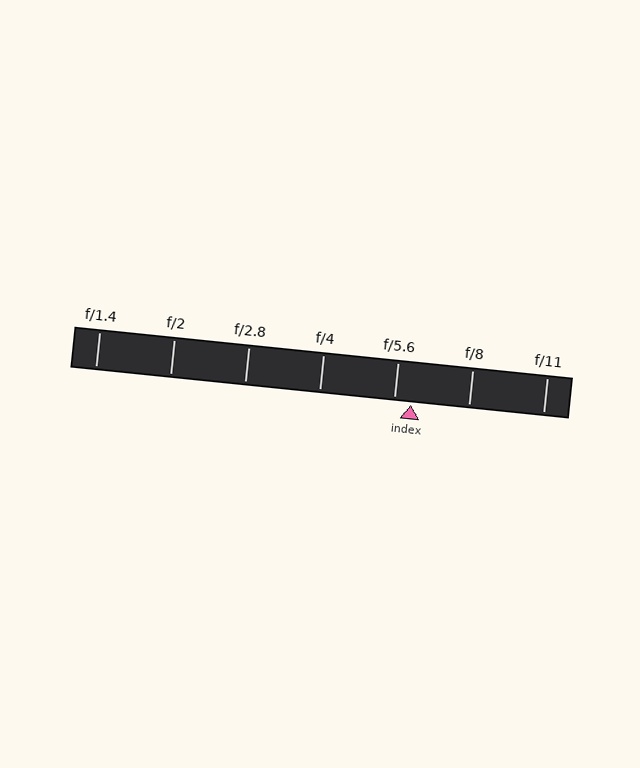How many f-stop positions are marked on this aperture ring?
There are 7 f-stop positions marked.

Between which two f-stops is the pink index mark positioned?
The index mark is between f/5.6 and f/8.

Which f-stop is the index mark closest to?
The index mark is closest to f/5.6.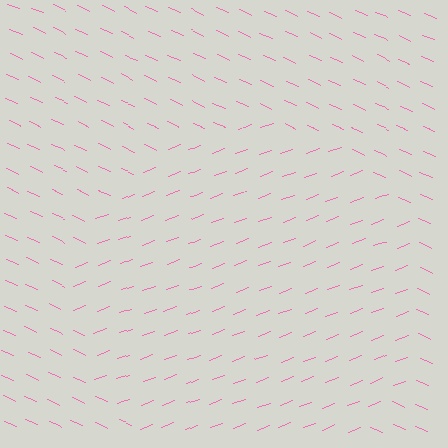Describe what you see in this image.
The image is filled with small pink line segments. A circle region in the image has lines oriented differently from the surrounding lines, creating a visible texture boundary.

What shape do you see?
I see a circle.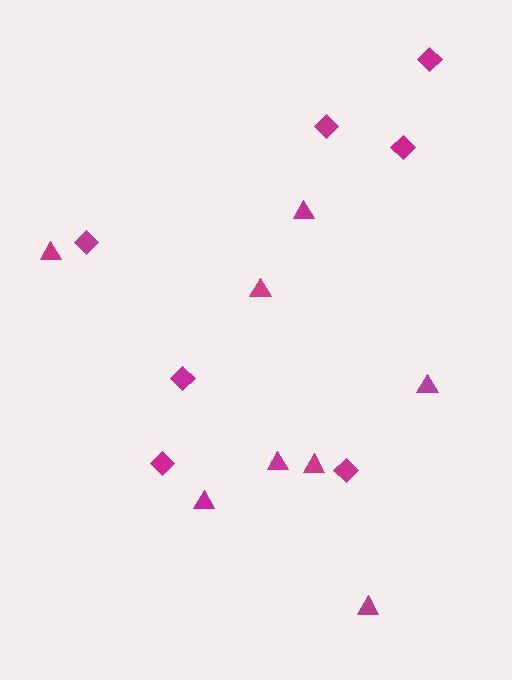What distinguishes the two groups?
There are 2 groups: one group of triangles (8) and one group of diamonds (7).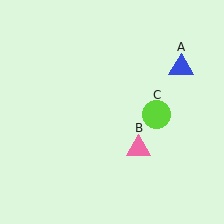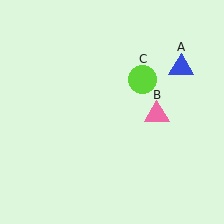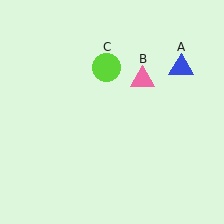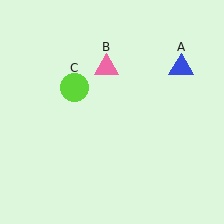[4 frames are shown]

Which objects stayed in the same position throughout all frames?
Blue triangle (object A) remained stationary.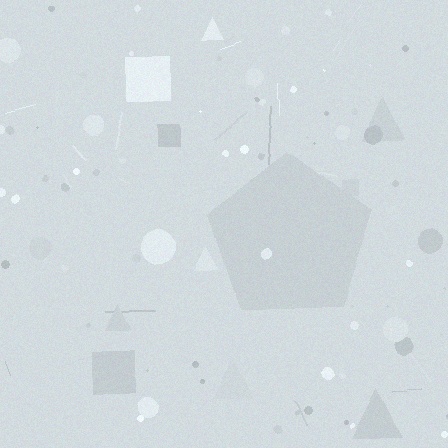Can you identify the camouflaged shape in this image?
The camouflaged shape is a pentagon.